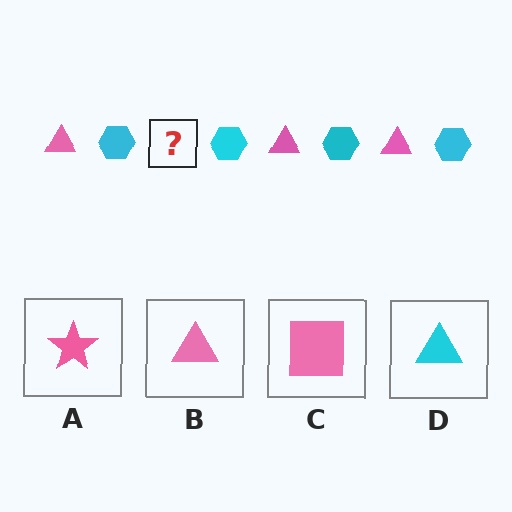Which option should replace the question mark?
Option B.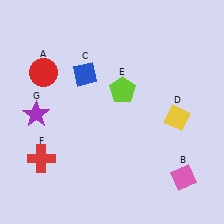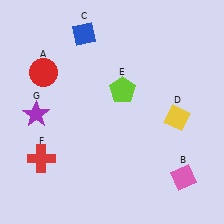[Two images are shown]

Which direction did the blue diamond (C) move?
The blue diamond (C) moved up.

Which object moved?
The blue diamond (C) moved up.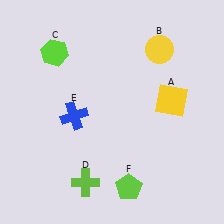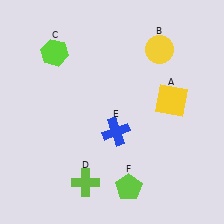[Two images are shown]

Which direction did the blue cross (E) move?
The blue cross (E) moved right.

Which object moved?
The blue cross (E) moved right.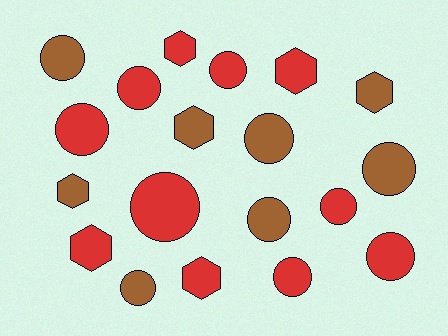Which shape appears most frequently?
Circle, with 12 objects.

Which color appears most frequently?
Red, with 11 objects.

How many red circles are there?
There are 7 red circles.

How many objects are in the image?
There are 19 objects.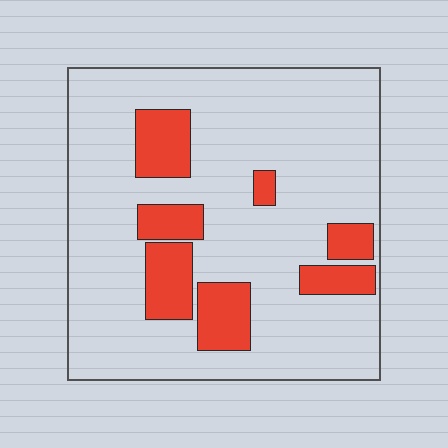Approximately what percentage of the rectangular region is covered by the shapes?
Approximately 20%.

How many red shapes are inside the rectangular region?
7.